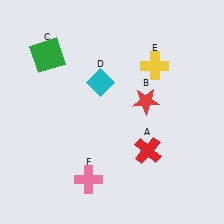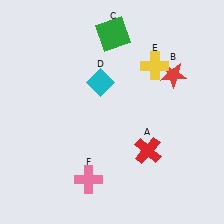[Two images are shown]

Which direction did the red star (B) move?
The red star (B) moved right.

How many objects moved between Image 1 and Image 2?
2 objects moved between the two images.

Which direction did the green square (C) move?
The green square (C) moved right.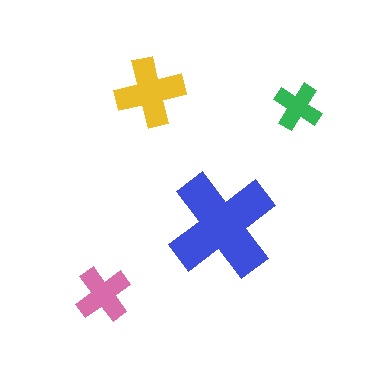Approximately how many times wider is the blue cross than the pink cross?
About 2 times wider.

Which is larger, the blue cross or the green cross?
The blue one.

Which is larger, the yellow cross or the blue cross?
The blue one.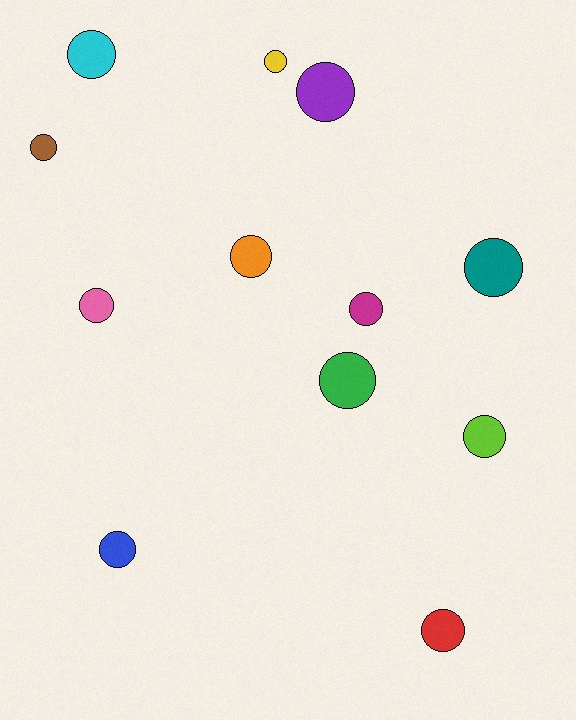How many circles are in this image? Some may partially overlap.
There are 12 circles.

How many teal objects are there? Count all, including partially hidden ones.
There is 1 teal object.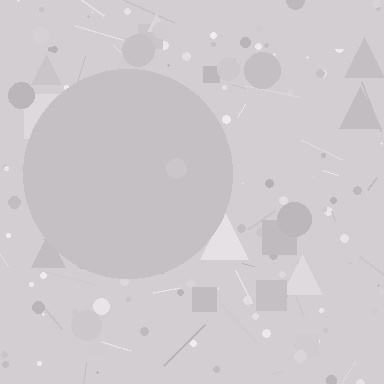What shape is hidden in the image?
A circle is hidden in the image.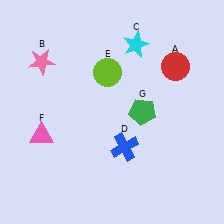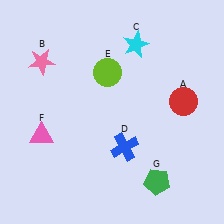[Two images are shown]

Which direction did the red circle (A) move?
The red circle (A) moved down.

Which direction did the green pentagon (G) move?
The green pentagon (G) moved down.